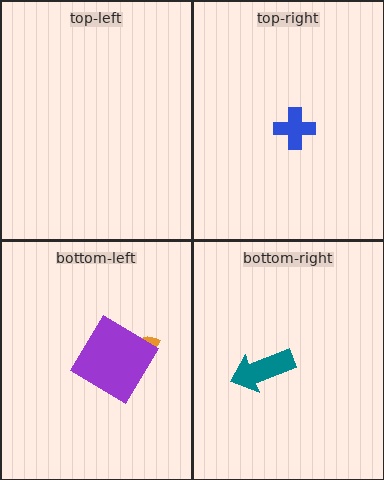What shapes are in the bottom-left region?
The orange semicircle, the purple diamond.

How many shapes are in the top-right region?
1.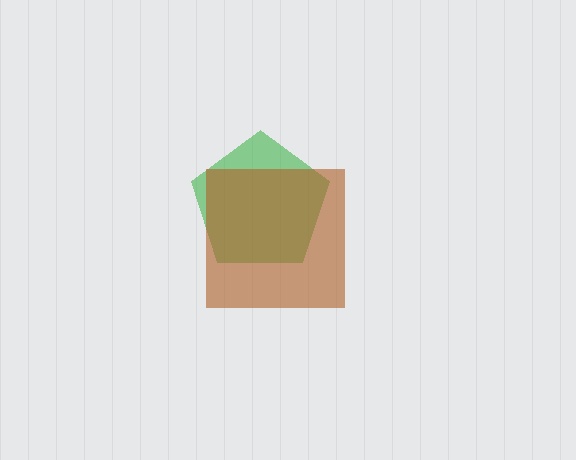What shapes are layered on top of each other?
The layered shapes are: a green pentagon, a brown square.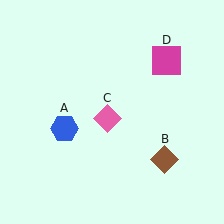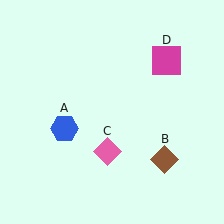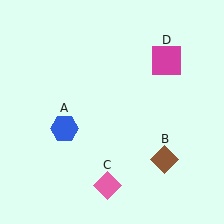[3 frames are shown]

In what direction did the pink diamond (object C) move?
The pink diamond (object C) moved down.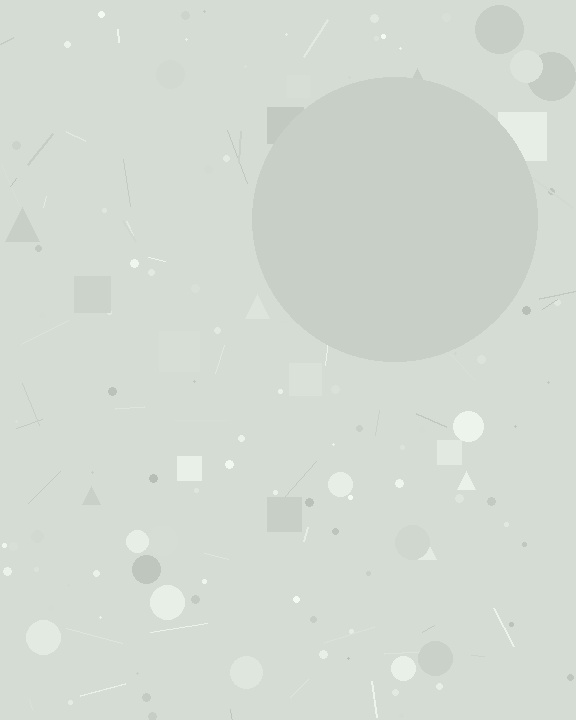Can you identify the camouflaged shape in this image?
The camouflaged shape is a circle.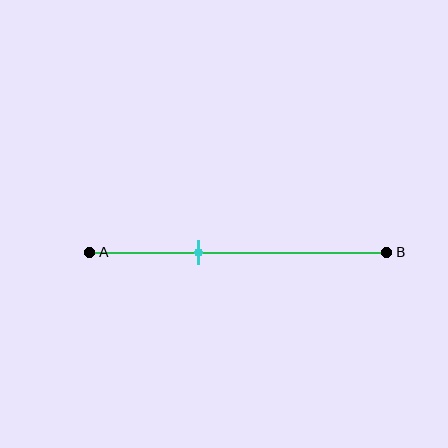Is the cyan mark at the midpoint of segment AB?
No, the mark is at about 35% from A, not at the 50% midpoint.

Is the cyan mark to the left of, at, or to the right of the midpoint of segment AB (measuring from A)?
The cyan mark is to the left of the midpoint of segment AB.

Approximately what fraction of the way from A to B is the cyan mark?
The cyan mark is approximately 35% of the way from A to B.